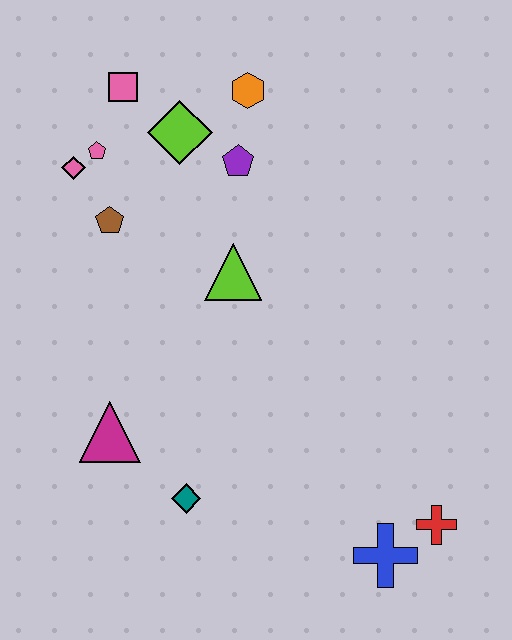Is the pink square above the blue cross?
Yes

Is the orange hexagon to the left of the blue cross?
Yes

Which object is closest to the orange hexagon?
The purple pentagon is closest to the orange hexagon.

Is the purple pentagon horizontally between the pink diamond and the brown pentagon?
No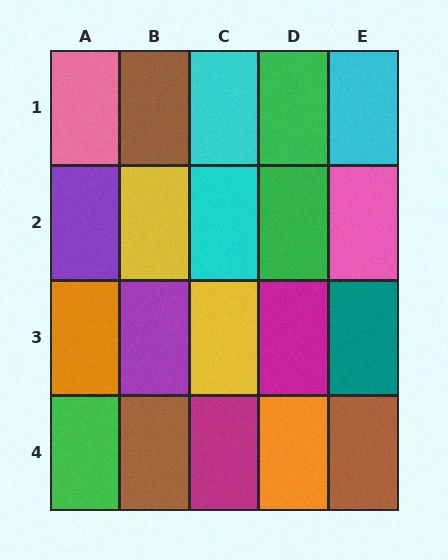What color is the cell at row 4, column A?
Green.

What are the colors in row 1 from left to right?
Pink, brown, cyan, green, cyan.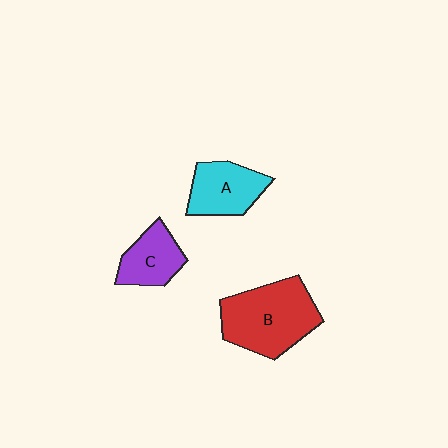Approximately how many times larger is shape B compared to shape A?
Approximately 1.6 times.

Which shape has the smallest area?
Shape C (purple).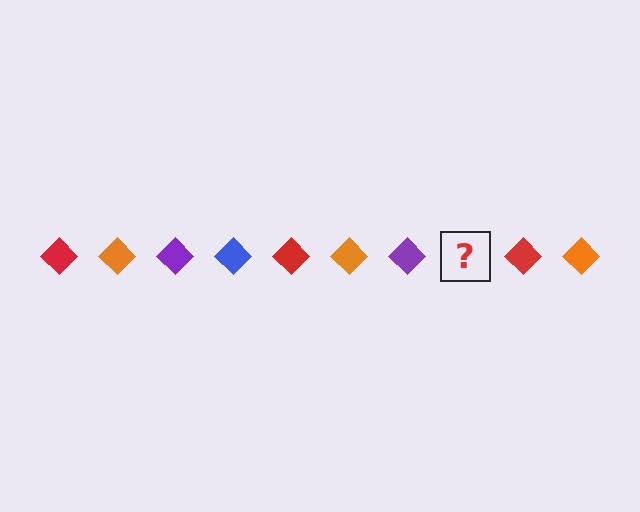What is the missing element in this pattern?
The missing element is a blue diamond.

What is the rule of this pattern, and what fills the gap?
The rule is that the pattern cycles through red, orange, purple, blue diamonds. The gap should be filled with a blue diamond.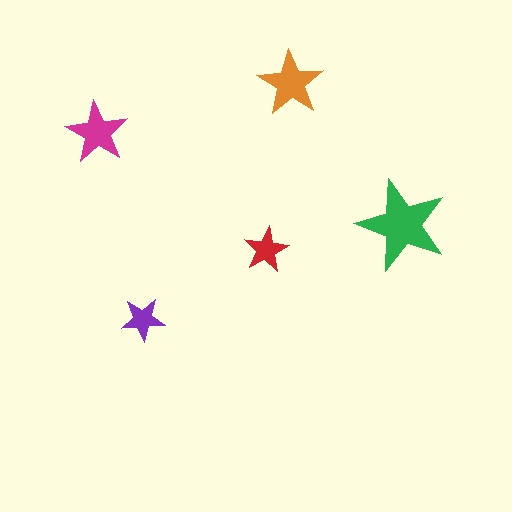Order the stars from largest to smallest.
the green one, the orange one, the magenta one, the red one, the purple one.